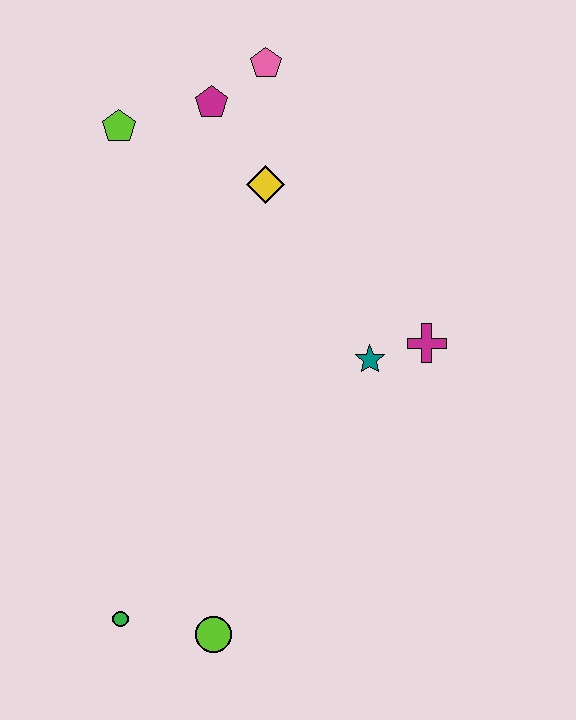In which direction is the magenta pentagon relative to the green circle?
The magenta pentagon is above the green circle.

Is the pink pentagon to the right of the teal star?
No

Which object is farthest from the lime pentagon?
The lime circle is farthest from the lime pentagon.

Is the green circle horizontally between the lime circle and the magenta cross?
No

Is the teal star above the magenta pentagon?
No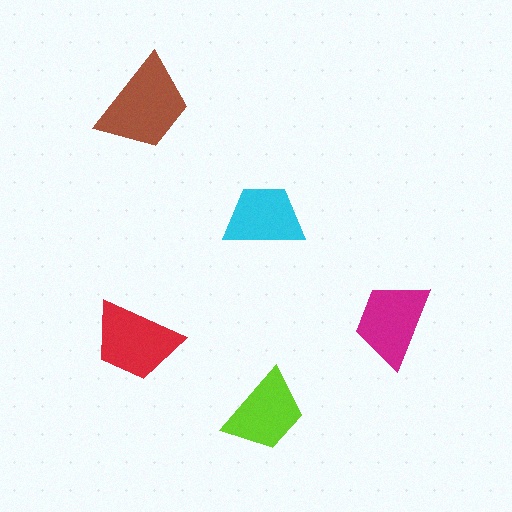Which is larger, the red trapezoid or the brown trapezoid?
The brown one.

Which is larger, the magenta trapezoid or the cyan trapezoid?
The magenta one.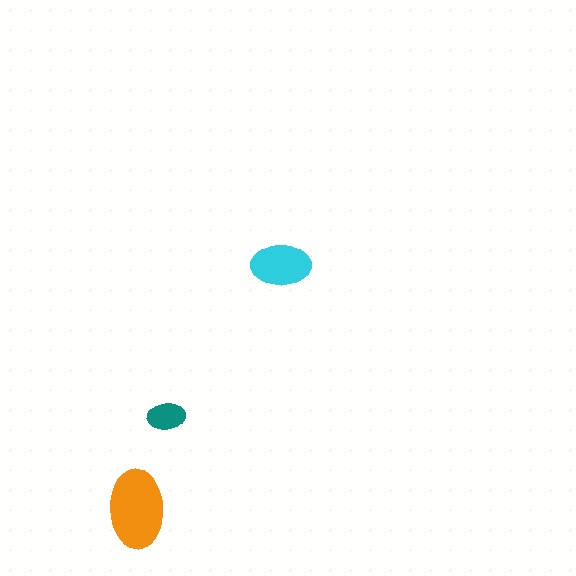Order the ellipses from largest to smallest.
the orange one, the cyan one, the teal one.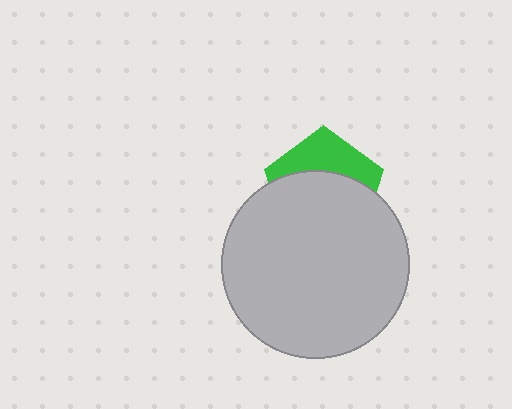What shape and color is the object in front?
The object in front is a light gray circle.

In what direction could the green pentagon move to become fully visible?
The green pentagon could move up. That would shift it out from behind the light gray circle entirely.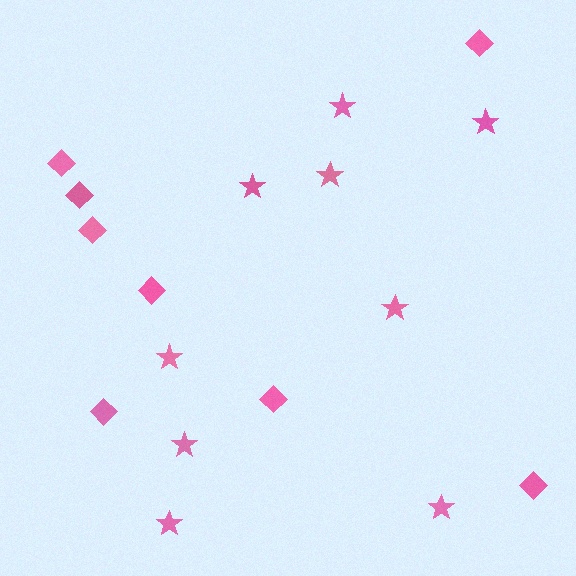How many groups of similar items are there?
There are 2 groups: one group of stars (9) and one group of diamonds (8).